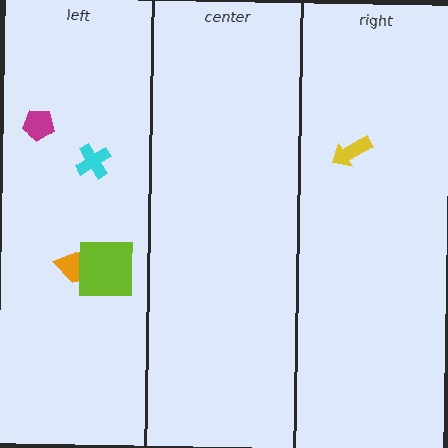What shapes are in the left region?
The orange trapezoid, the magenta pentagon, the cyan cross, the lime square.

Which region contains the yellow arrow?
The right region.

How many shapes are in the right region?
1.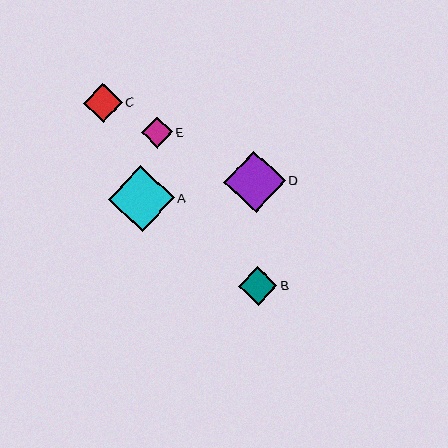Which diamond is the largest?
Diamond A is the largest with a size of approximately 66 pixels.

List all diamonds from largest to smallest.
From largest to smallest: A, D, C, B, E.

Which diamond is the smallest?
Diamond E is the smallest with a size of approximately 31 pixels.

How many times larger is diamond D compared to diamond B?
Diamond D is approximately 1.6 times the size of diamond B.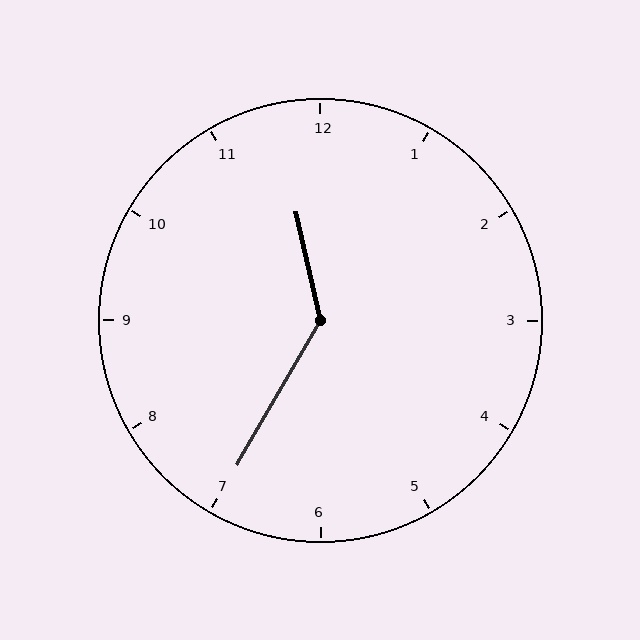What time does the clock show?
11:35.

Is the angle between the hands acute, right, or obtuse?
It is obtuse.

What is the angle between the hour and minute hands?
Approximately 138 degrees.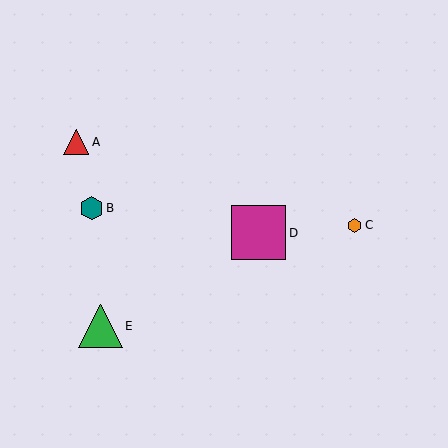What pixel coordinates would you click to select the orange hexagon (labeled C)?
Click at (355, 225) to select the orange hexagon C.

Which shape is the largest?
The magenta square (labeled D) is the largest.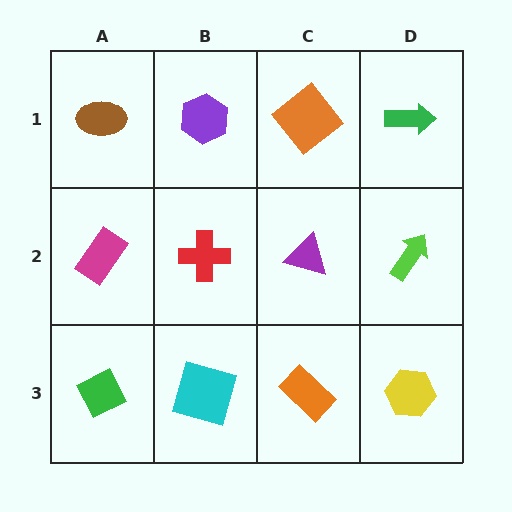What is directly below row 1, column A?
A magenta rectangle.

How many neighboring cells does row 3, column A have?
2.